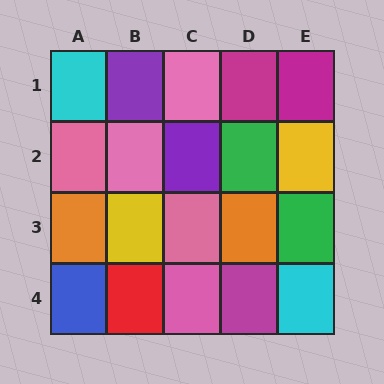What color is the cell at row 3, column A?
Orange.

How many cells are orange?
2 cells are orange.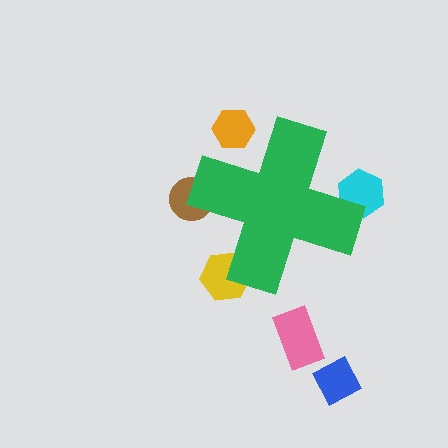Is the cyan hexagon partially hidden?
Yes, the cyan hexagon is partially hidden behind the green cross.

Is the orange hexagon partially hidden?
Yes, the orange hexagon is partially hidden behind the green cross.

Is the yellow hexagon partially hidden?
Yes, the yellow hexagon is partially hidden behind the green cross.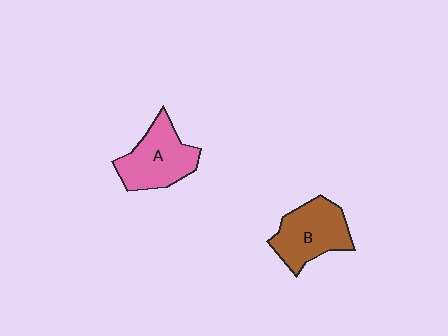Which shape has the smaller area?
Shape B (brown).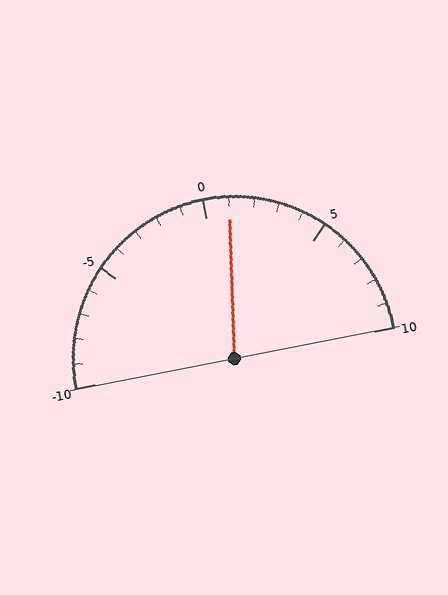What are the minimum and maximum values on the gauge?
The gauge ranges from -10 to 10.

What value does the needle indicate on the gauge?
The needle indicates approximately 1.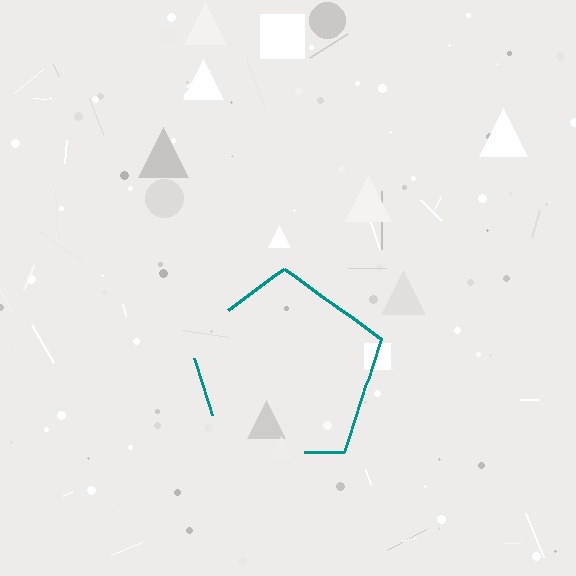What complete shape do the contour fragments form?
The contour fragments form a pentagon.